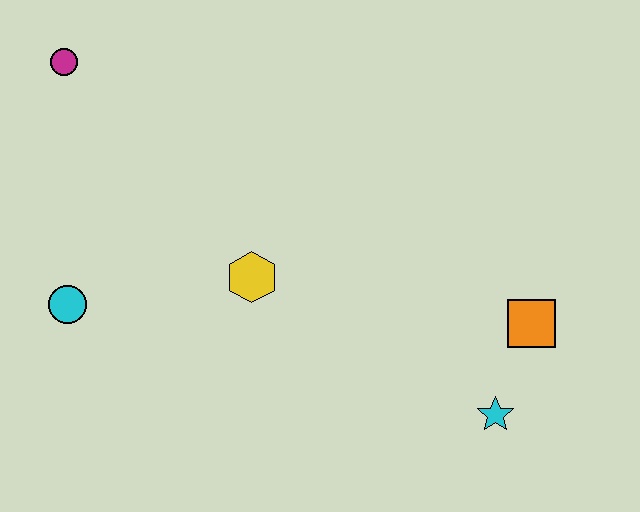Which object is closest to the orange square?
The cyan star is closest to the orange square.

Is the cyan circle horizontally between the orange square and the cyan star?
No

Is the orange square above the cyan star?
Yes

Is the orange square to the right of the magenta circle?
Yes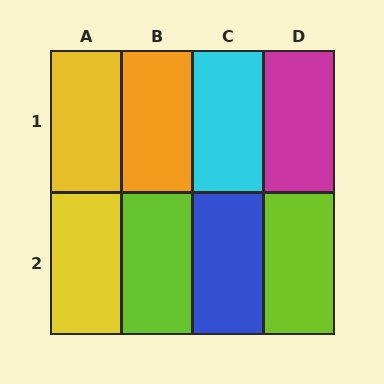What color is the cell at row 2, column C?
Blue.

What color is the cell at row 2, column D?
Lime.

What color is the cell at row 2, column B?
Lime.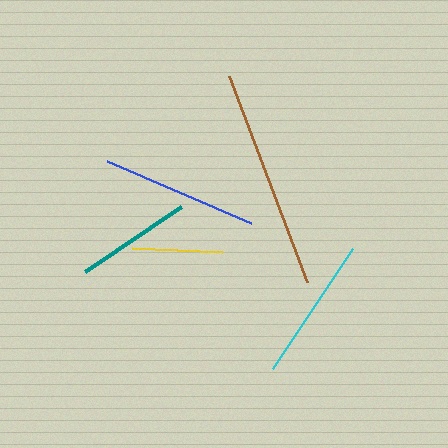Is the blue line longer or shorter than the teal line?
The blue line is longer than the teal line.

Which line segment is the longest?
The brown line is the longest at approximately 221 pixels.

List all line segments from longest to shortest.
From longest to shortest: brown, blue, cyan, teal, yellow.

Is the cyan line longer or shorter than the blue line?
The blue line is longer than the cyan line.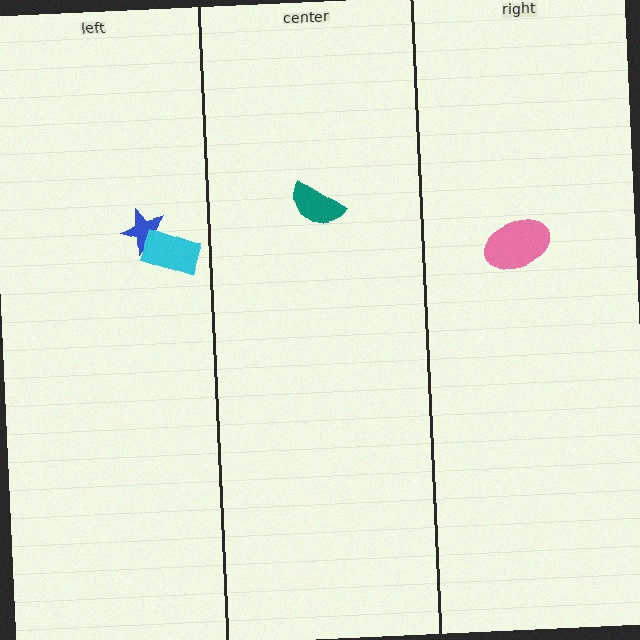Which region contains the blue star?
The left region.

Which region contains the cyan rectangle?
The left region.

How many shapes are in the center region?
1.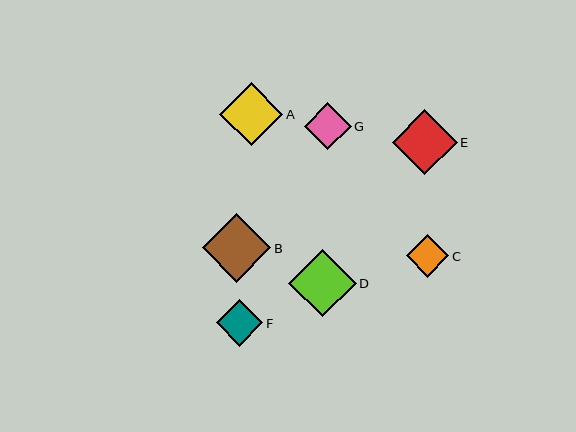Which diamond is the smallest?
Diamond C is the smallest with a size of approximately 42 pixels.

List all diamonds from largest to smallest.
From largest to smallest: B, D, E, A, G, F, C.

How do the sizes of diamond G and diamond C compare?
Diamond G and diamond C are approximately the same size.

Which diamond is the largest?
Diamond B is the largest with a size of approximately 69 pixels.